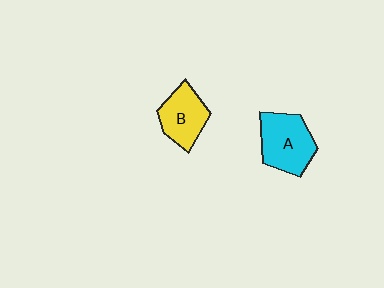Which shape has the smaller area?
Shape B (yellow).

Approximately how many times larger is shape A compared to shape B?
Approximately 1.2 times.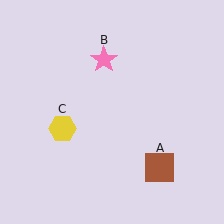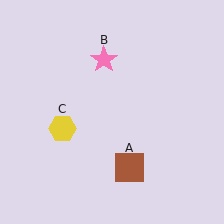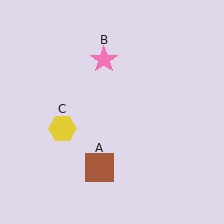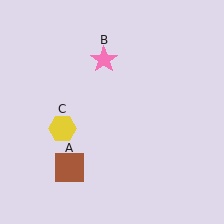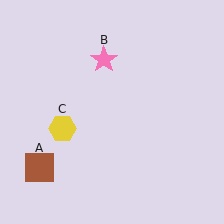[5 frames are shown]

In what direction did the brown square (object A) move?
The brown square (object A) moved left.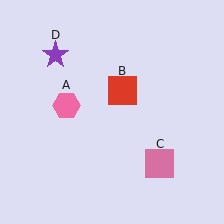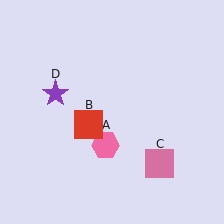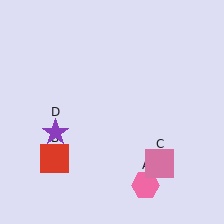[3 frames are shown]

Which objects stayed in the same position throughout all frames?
Pink square (object C) remained stationary.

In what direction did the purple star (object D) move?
The purple star (object D) moved down.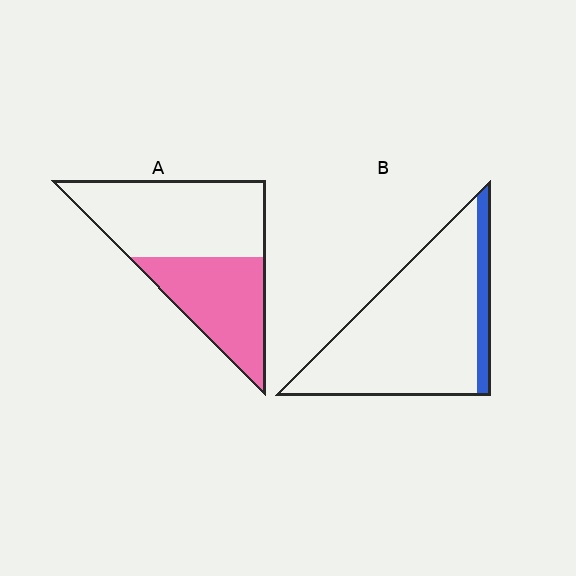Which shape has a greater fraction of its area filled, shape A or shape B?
Shape A.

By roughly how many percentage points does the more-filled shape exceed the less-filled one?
By roughly 30 percentage points (A over B).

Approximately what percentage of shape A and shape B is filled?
A is approximately 40% and B is approximately 15%.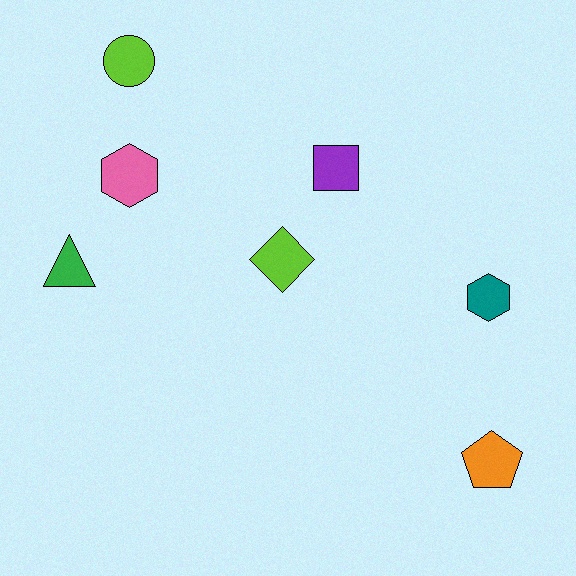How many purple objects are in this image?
There is 1 purple object.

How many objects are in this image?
There are 7 objects.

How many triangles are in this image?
There is 1 triangle.